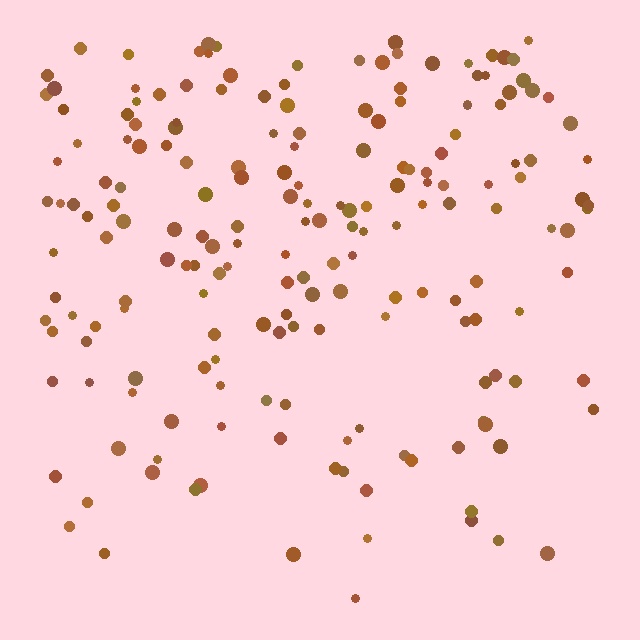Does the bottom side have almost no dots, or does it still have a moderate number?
Still a moderate number, just noticeably fewer than the top.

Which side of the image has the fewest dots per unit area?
The bottom.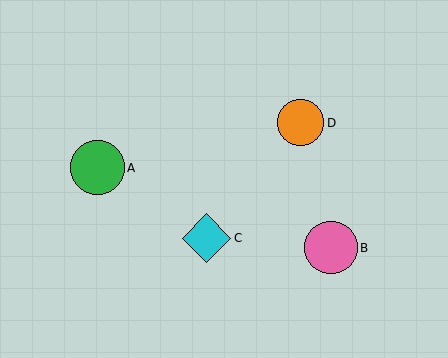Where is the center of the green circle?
The center of the green circle is at (97, 168).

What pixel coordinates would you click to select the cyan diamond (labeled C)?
Click at (207, 238) to select the cyan diamond C.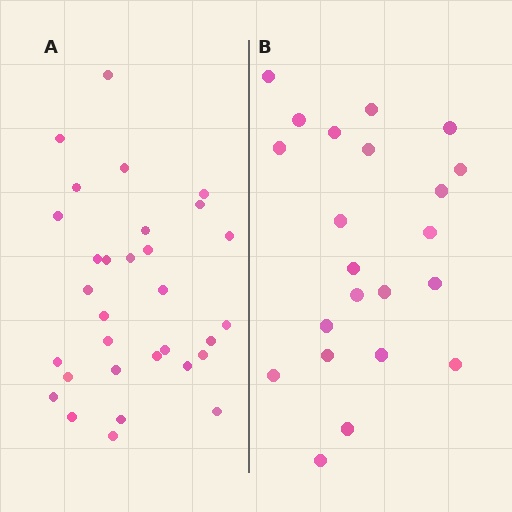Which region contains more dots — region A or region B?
Region A (the left region) has more dots.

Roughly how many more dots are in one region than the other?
Region A has roughly 8 or so more dots than region B.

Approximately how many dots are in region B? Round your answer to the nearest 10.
About 20 dots. (The exact count is 22, which rounds to 20.)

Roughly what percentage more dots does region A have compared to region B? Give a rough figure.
About 40% more.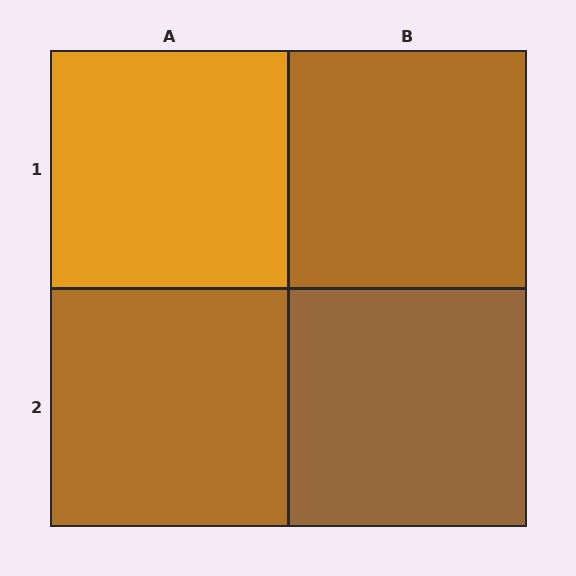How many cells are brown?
3 cells are brown.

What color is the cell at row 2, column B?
Brown.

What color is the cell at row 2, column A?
Brown.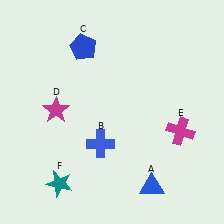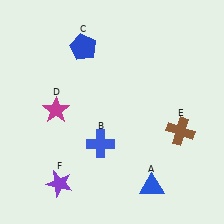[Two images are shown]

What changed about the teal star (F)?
In Image 1, F is teal. In Image 2, it changed to purple.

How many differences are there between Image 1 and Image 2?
There are 2 differences between the two images.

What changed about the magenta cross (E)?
In Image 1, E is magenta. In Image 2, it changed to brown.